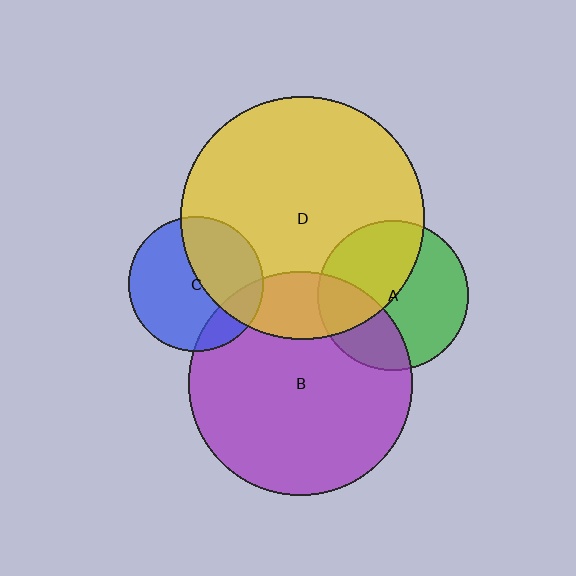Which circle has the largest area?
Circle D (yellow).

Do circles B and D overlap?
Yes.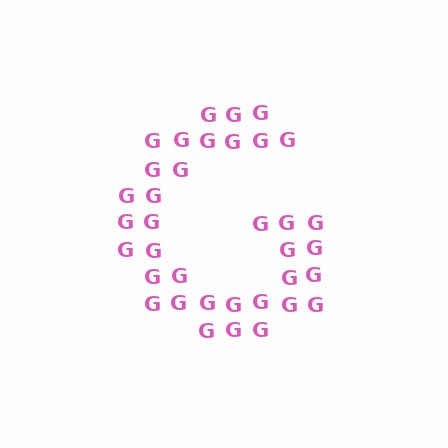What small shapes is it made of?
It is made of small letter G's.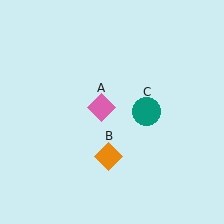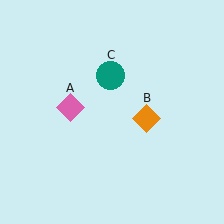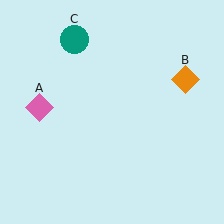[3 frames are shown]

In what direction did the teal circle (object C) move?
The teal circle (object C) moved up and to the left.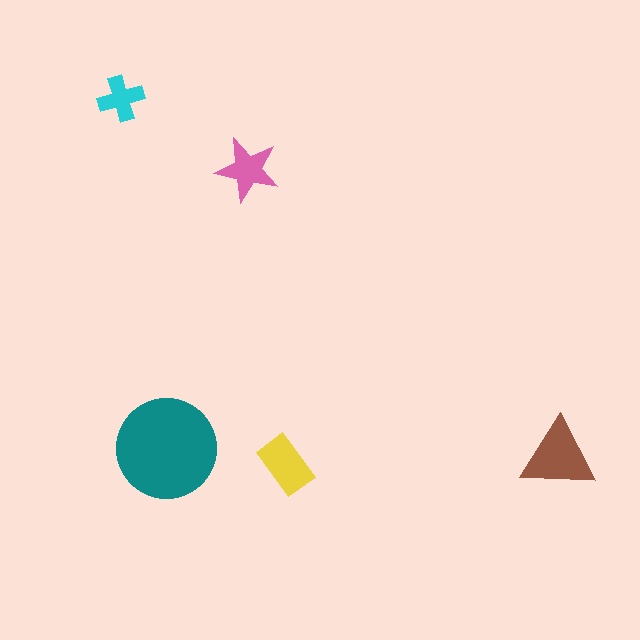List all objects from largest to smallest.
The teal circle, the brown triangle, the yellow rectangle, the pink star, the cyan cross.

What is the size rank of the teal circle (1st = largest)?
1st.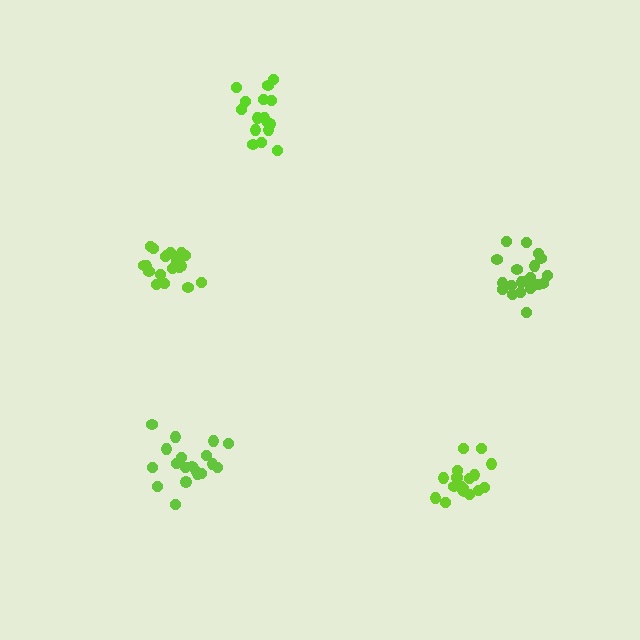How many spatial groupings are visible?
There are 5 spatial groupings.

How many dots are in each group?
Group 1: 19 dots, Group 2: 20 dots, Group 3: 18 dots, Group 4: 16 dots, Group 5: 19 dots (92 total).